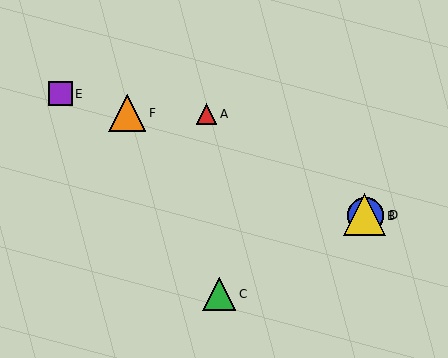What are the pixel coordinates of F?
Object F is at (127, 113).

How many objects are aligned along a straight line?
3 objects (A, B, D) are aligned along a straight line.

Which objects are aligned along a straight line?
Objects A, B, D are aligned along a straight line.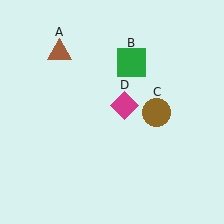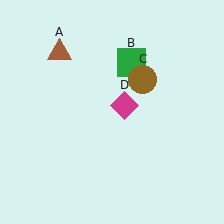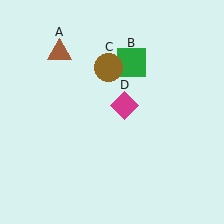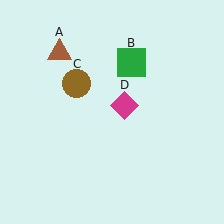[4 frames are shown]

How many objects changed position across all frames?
1 object changed position: brown circle (object C).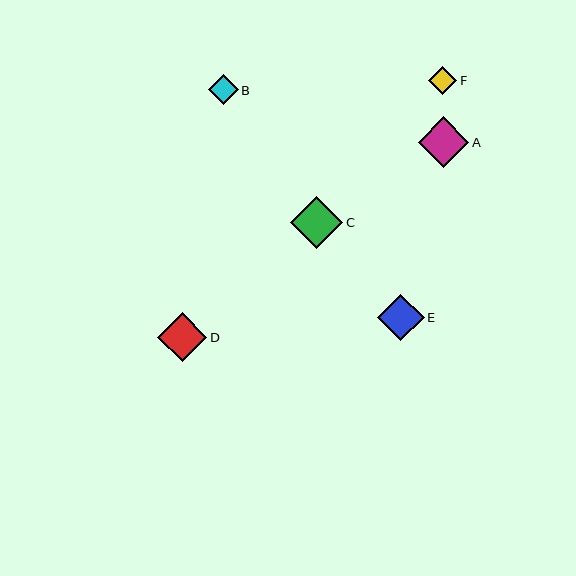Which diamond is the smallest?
Diamond F is the smallest with a size of approximately 28 pixels.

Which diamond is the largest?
Diamond C is the largest with a size of approximately 52 pixels.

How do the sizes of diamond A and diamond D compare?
Diamond A and diamond D are approximately the same size.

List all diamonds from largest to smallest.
From largest to smallest: C, A, D, E, B, F.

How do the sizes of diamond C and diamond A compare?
Diamond C and diamond A are approximately the same size.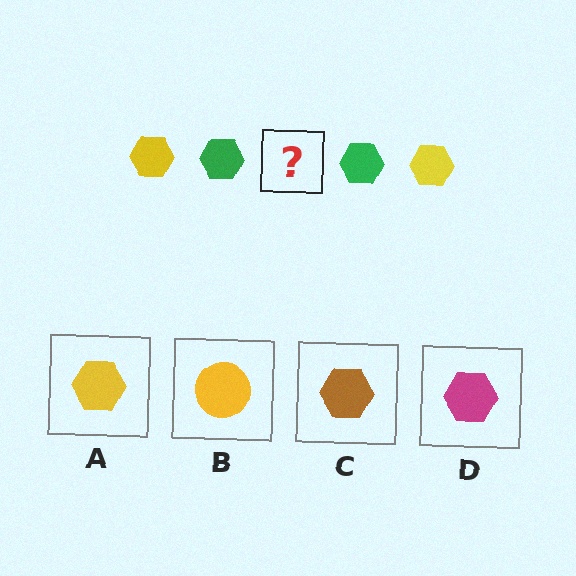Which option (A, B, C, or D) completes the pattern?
A.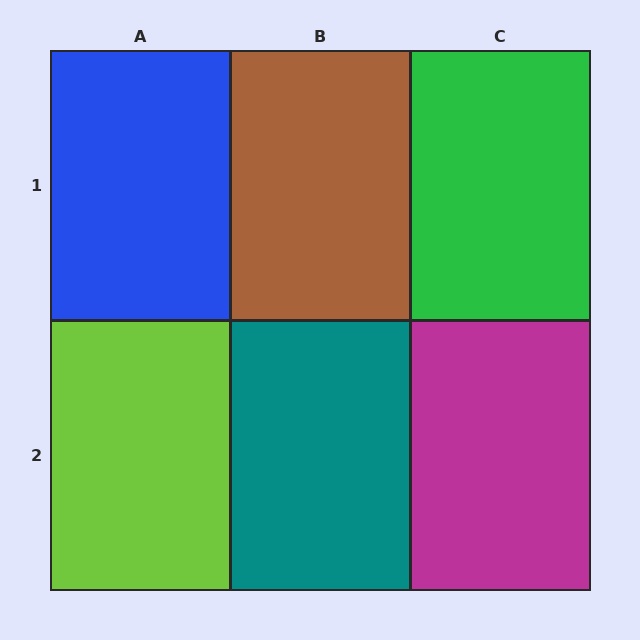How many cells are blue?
1 cell is blue.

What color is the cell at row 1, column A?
Blue.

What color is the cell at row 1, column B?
Brown.